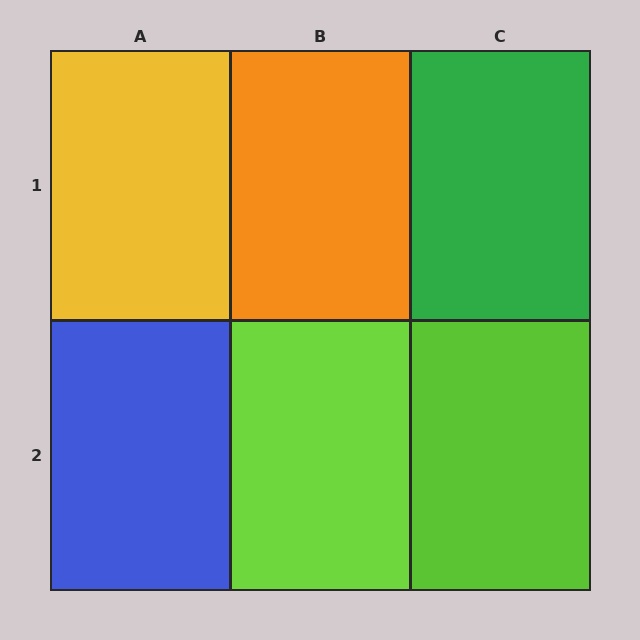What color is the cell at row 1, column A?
Yellow.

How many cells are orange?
1 cell is orange.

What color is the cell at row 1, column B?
Orange.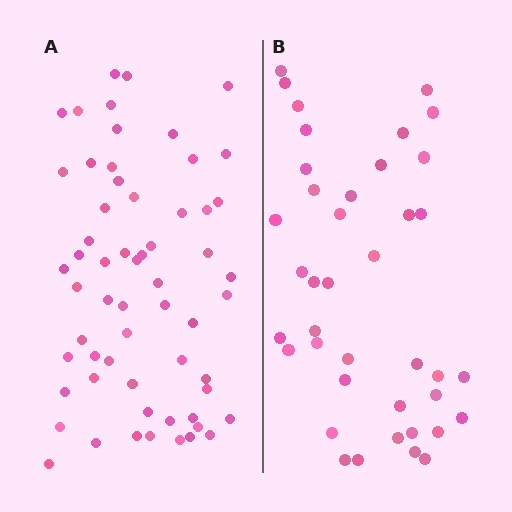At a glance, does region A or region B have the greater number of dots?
Region A (the left region) has more dots.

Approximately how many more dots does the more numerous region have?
Region A has approximately 20 more dots than region B.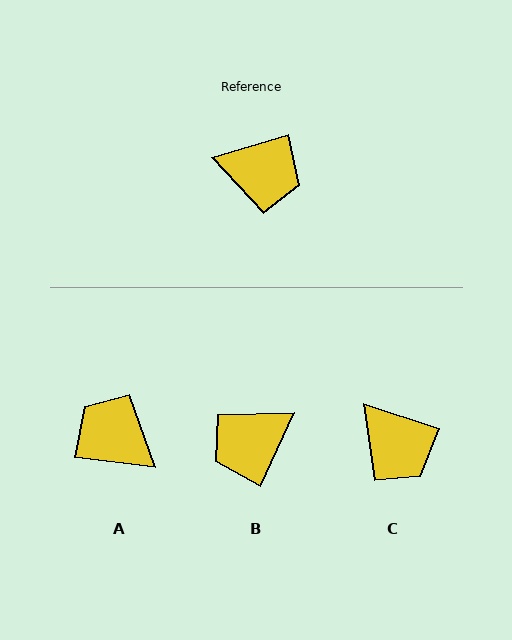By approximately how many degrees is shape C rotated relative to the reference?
Approximately 34 degrees clockwise.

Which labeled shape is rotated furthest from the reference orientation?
A, about 157 degrees away.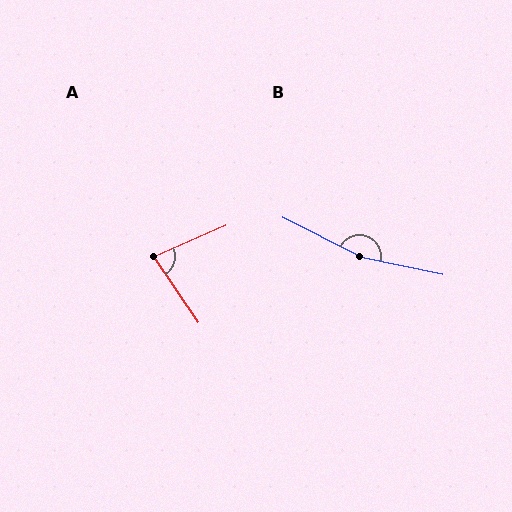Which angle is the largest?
B, at approximately 165 degrees.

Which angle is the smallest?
A, at approximately 80 degrees.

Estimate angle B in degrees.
Approximately 165 degrees.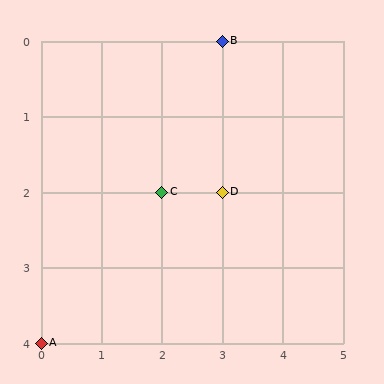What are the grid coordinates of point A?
Point A is at grid coordinates (0, 4).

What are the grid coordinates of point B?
Point B is at grid coordinates (3, 0).